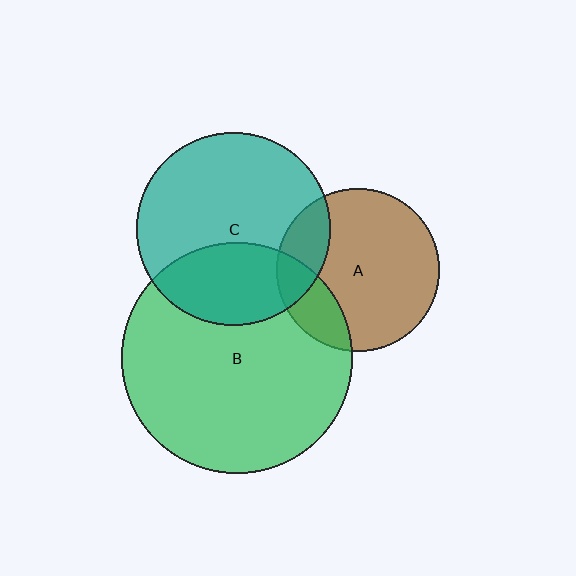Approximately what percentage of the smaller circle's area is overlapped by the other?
Approximately 20%.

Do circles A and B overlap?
Yes.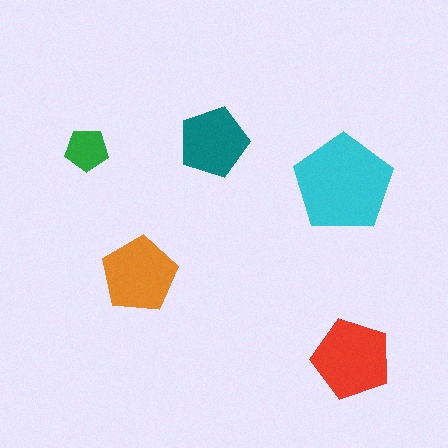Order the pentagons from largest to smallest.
the cyan one, the red one, the orange one, the teal one, the green one.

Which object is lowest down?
The red pentagon is bottommost.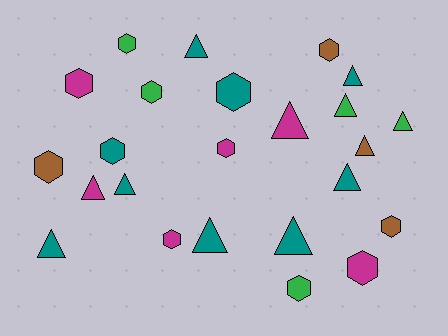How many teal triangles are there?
There are 7 teal triangles.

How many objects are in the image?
There are 24 objects.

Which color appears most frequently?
Teal, with 9 objects.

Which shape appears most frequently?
Hexagon, with 12 objects.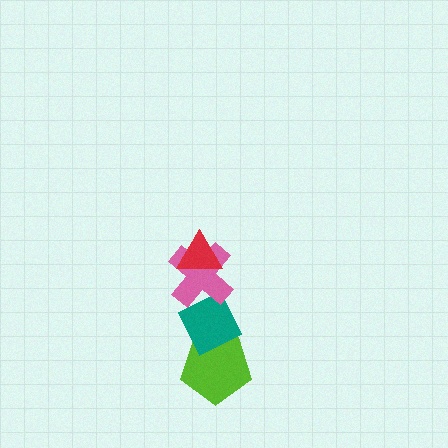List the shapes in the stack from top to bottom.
From top to bottom: the red triangle, the pink cross, the teal diamond, the lime pentagon.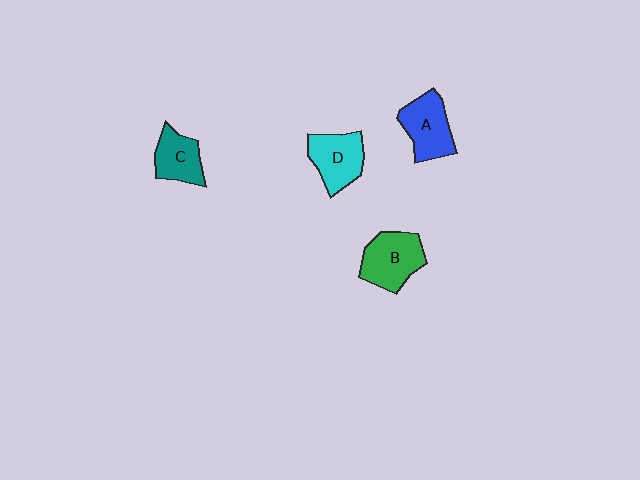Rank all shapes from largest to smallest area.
From largest to smallest: B (green), A (blue), D (cyan), C (teal).